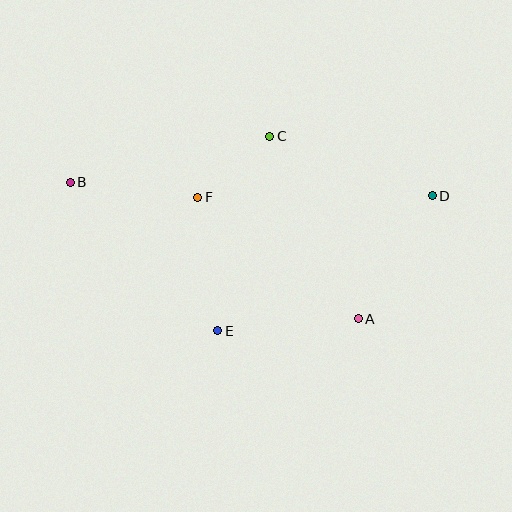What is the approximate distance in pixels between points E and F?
The distance between E and F is approximately 135 pixels.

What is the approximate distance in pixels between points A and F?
The distance between A and F is approximately 202 pixels.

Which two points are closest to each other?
Points C and F are closest to each other.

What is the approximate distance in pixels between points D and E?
The distance between D and E is approximately 253 pixels.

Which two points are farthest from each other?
Points B and D are farthest from each other.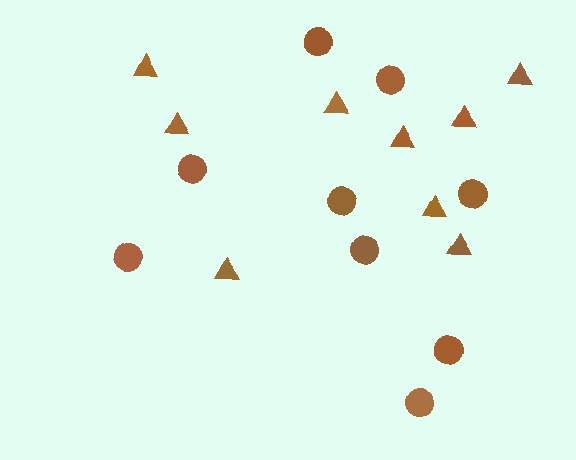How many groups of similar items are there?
There are 2 groups: one group of circles (9) and one group of triangles (9).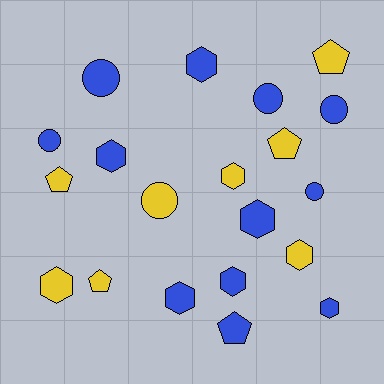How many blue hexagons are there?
There are 6 blue hexagons.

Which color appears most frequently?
Blue, with 12 objects.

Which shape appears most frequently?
Hexagon, with 9 objects.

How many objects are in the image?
There are 20 objects.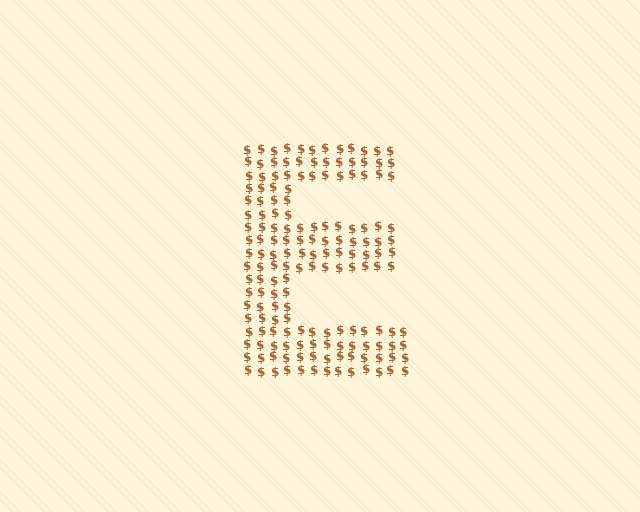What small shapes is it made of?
It is made of small dollar signs.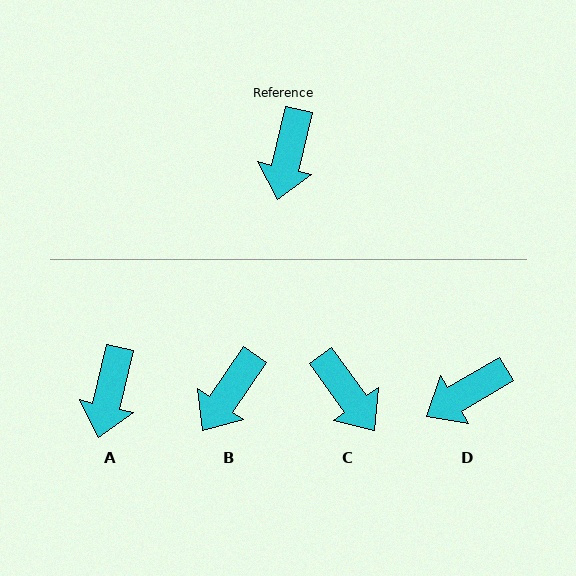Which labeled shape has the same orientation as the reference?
A.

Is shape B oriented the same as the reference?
No, it is off by about 21 degrees.